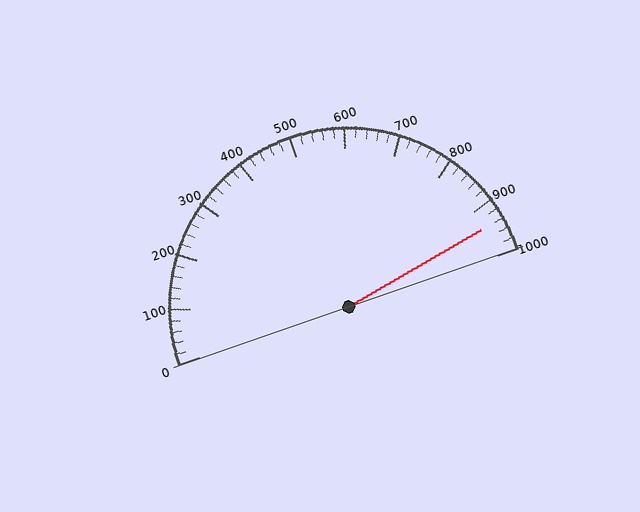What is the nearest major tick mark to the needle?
The nearest major tick mark is 900.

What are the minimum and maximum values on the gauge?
The gauge ranges from 0 to 1000.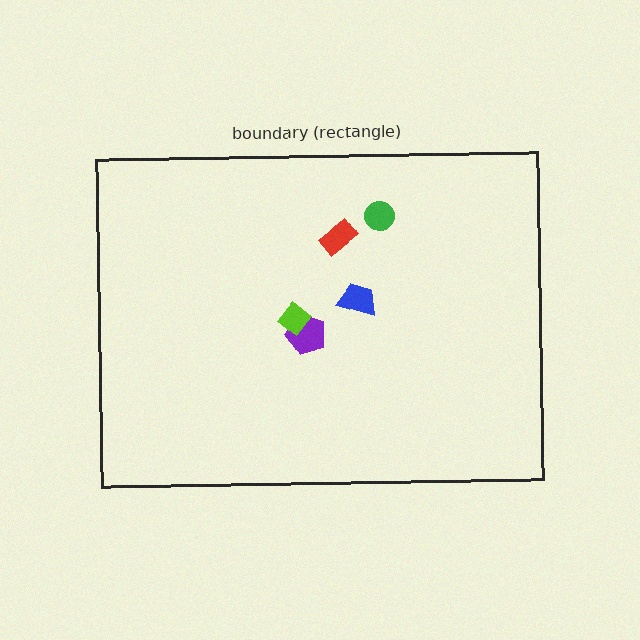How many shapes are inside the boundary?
5 inside, 0 outside.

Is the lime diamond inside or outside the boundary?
Inside.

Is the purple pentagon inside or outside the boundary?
Inside.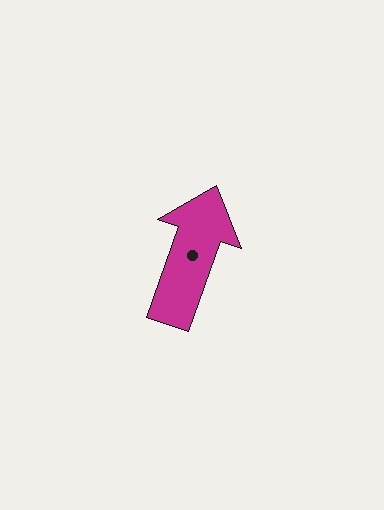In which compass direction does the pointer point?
North.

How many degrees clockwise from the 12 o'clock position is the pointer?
Approximately 20 degrees.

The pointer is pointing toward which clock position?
Roughly 1 o'clock.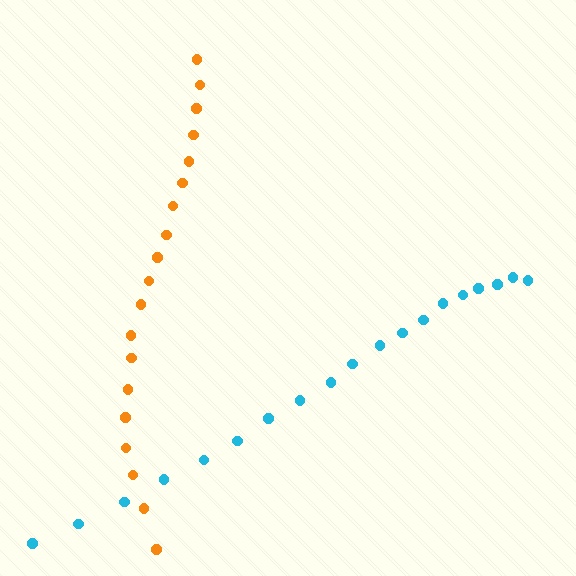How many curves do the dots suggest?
There are 2 distinct paths.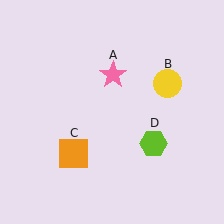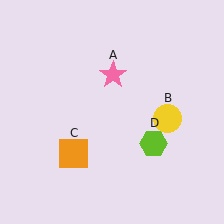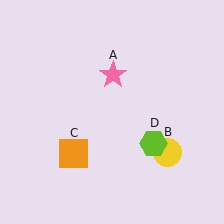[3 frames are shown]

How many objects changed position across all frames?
1 object changed position: yellow circle (object B).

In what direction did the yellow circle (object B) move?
The yellow circle (object B) moved down.